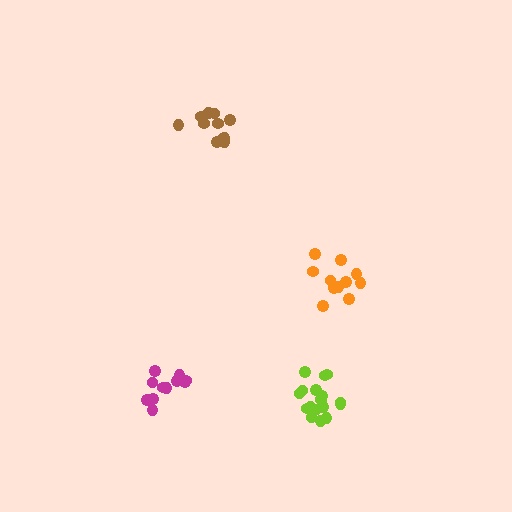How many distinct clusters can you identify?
There are 4 distinct clusters.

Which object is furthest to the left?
The magenta cluster is leftmost.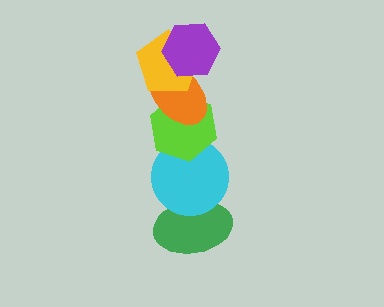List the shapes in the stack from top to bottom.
From top to bottom: the purple hexagon, the yellow pentagon, the orange ellipse, the lime hexagon, the cyan circle, the green ellipse.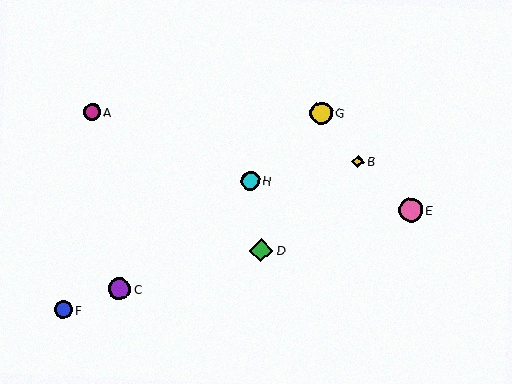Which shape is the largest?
The pink circle (labeled E) is the largest.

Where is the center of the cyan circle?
The center of the cyan circle is at (250, 181).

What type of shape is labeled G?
Shape G is a yellow circle.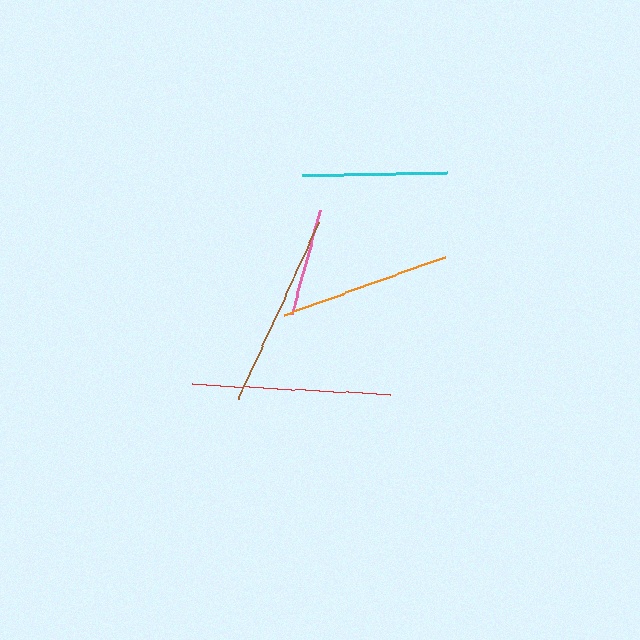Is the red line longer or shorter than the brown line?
The red line is longer than the brown line.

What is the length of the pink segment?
The pink segment is approximately 106 pixels long.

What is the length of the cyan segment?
The cyan segment is approximately 146 pixels long.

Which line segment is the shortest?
The pink line is the shortest at approximately 106 pixels.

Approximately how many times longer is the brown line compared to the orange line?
The brown line is approximately 1.1 times the length of the orange line.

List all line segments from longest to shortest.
From longest to shortest: red, brown, orange, cyan, pink.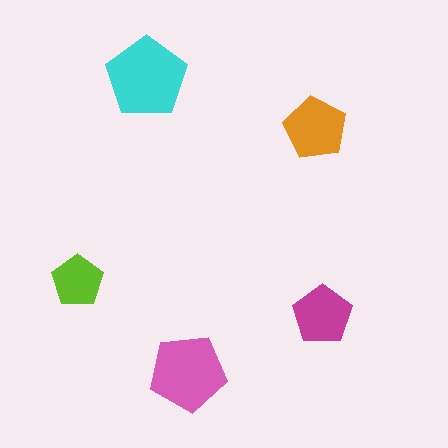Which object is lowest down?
The pink pentagon is bottommost.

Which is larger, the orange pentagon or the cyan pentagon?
The cyan one.